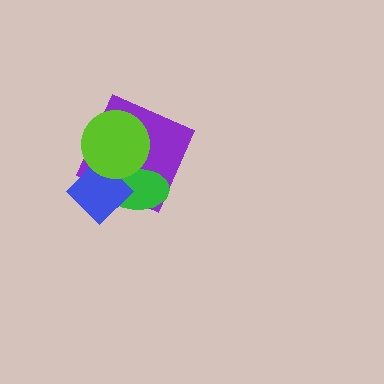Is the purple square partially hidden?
Yes, it is partially covered by another shape.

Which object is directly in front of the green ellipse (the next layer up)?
The blue diamond is directly in front of the green ellipse.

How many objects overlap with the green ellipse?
3 objects overlap with the green ellipse.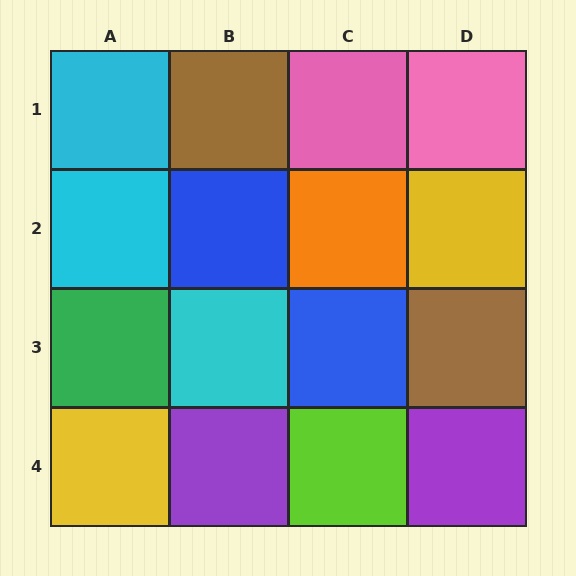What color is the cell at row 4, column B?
Purple.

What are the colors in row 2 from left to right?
Cyan, blue, orange, yellow.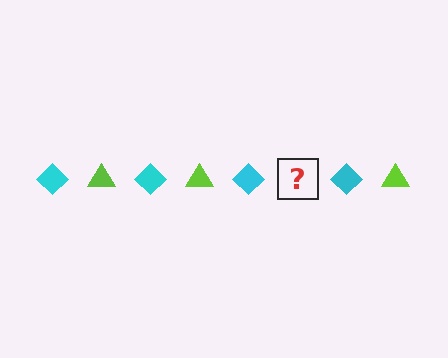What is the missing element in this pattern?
The missing element is a lime triangle.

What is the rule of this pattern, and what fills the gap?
The rule is that the pattern alternates between cyan diamond and lime triangle. The gap should be filled with a lime triangle.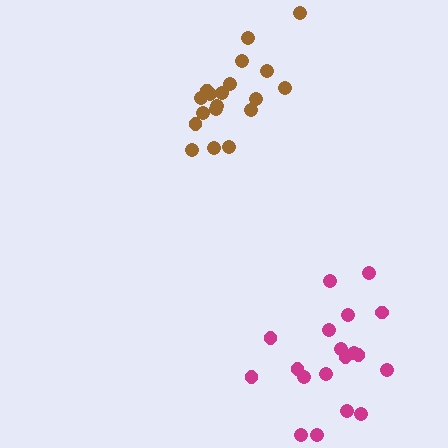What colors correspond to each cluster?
The clusters are colored: brown, magenta.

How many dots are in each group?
Group 1: 20 dots, Group 2: 19 dots (39 total).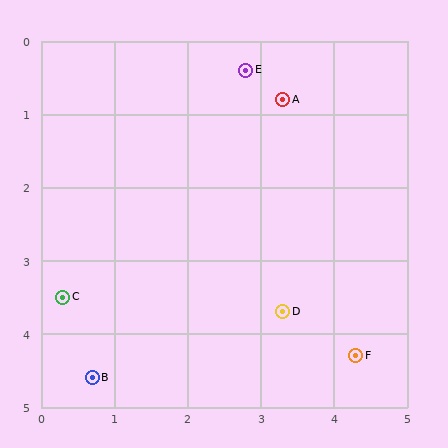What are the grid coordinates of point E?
Point E is at approximately (2.8, 0.4).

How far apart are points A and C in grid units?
Points A and C are about 4.0 grid units apart.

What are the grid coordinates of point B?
Point B is at approximately (0.7, 4.6).